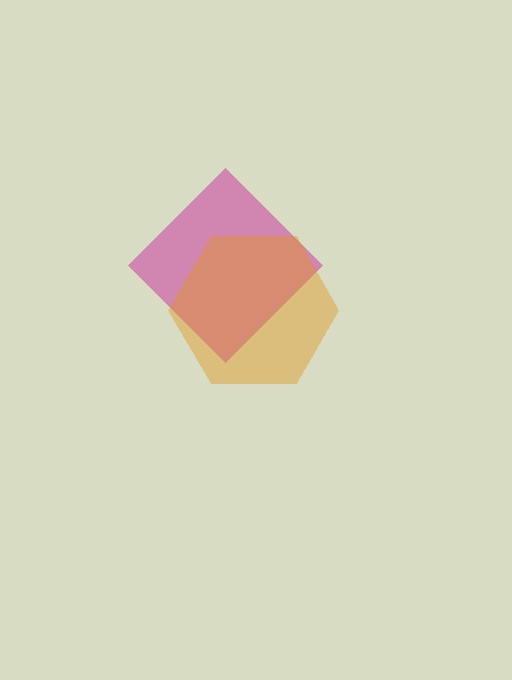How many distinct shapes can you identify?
There are 2 distinct shapes: a magenta diamond, an orange hexagon.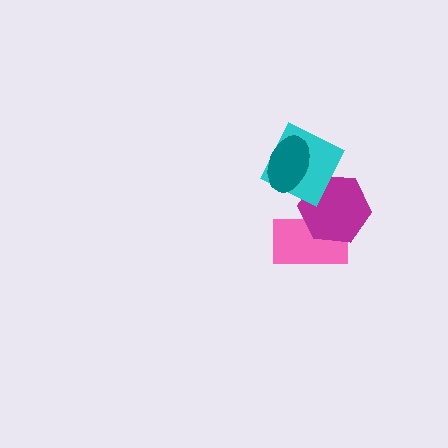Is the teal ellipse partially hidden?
No, no other shape covers it.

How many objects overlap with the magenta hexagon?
2 objects overlap with the magenta hexagon.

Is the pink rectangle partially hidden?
Yes, it is partially covered by another shape.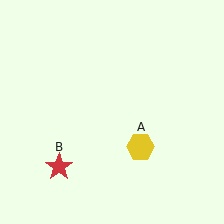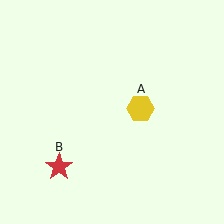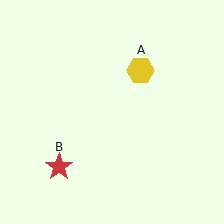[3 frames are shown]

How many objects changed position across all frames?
1 object changed position: yellow hexagon (object A).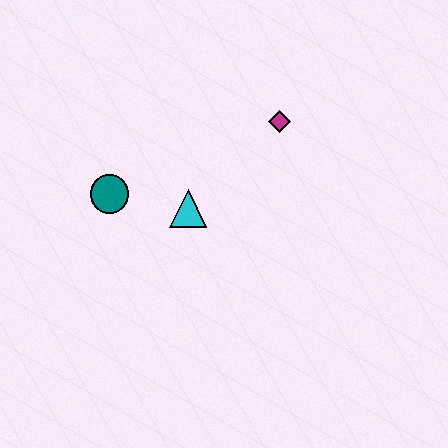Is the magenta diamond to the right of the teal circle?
Yes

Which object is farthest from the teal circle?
The magenta diamond is farthest from the teal circle.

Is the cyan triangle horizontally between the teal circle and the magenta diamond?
Yes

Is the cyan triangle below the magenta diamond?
Yes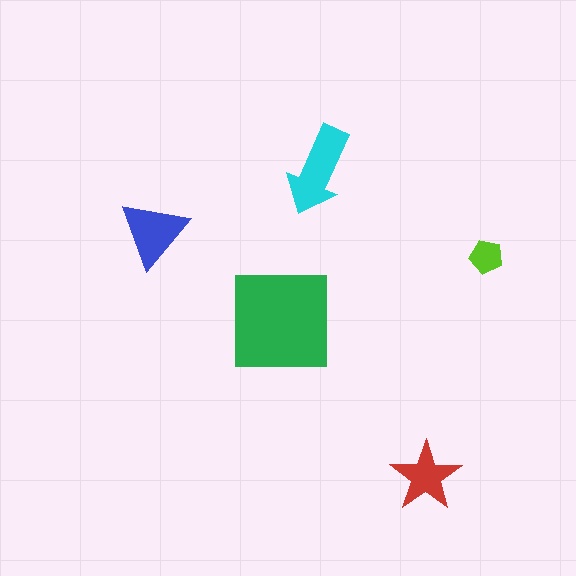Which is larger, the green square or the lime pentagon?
The green square.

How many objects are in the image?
There are 5 objects in the image.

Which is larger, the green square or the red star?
The green square.